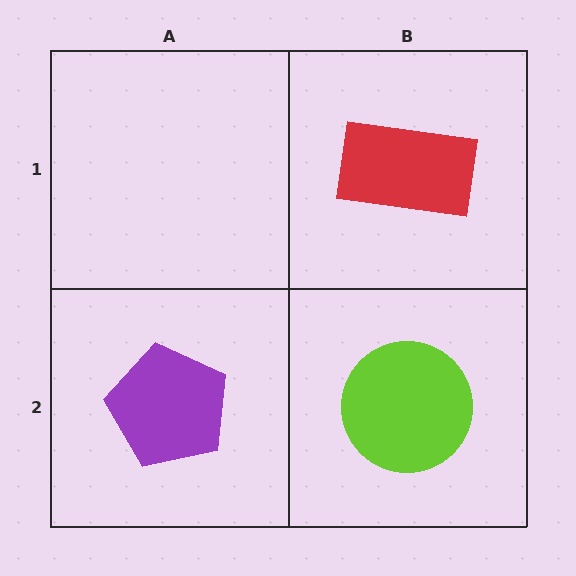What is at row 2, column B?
A lime circle.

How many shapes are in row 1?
1 shape.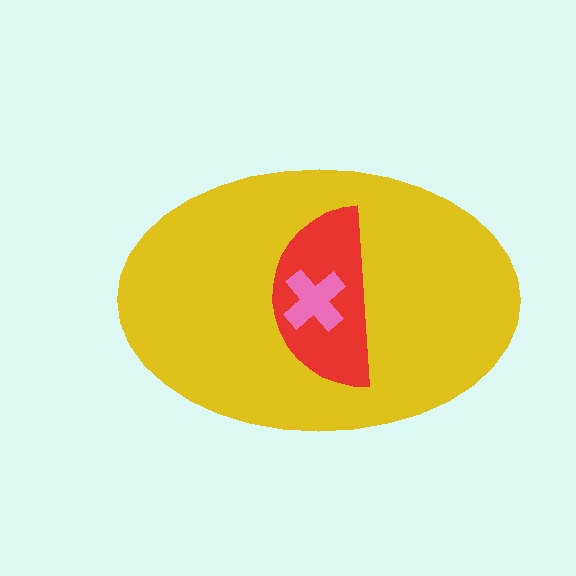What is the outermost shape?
The yellow ellipse.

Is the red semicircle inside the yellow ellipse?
Yes.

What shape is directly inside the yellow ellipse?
The red semicircle.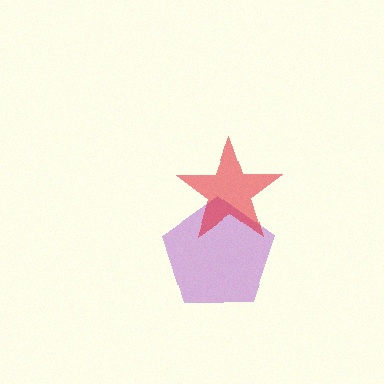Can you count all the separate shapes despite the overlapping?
Yes, there are 2 separate shapes.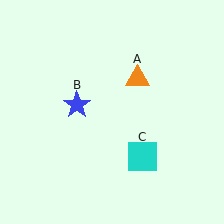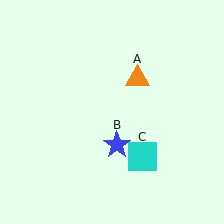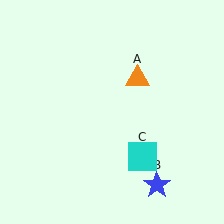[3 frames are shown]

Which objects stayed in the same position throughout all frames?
Orange triangle (object A) and cyan square (object C) remained stationary.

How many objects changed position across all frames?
1 object changed position: blue star (object B).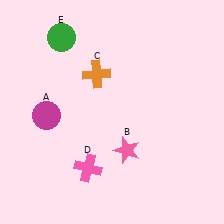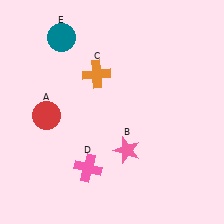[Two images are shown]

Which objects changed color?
A changed from magenta to red. E changed from green to teal.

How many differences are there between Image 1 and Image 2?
There are 2 differences between the two images.